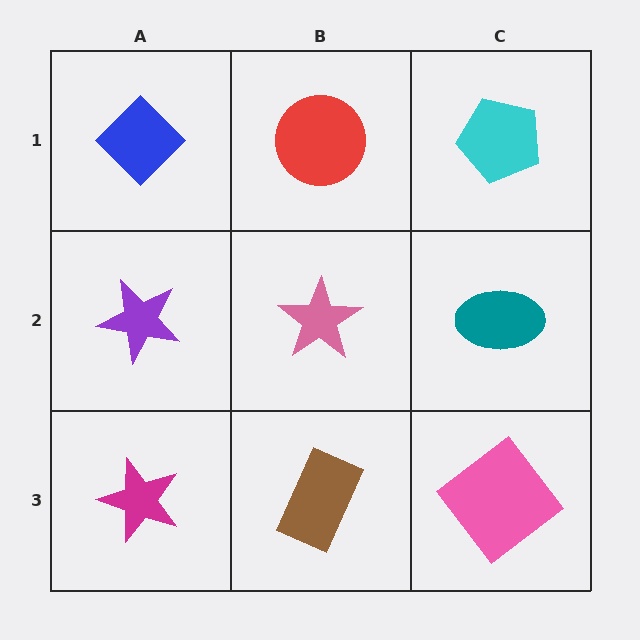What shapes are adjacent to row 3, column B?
A pink star (row 2, column B), a magenta star (row 3, column A), a pink diamond (row 3, column C).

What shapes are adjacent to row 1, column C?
A teal ellipse (row 2, column C), a red circle (row 1, column B).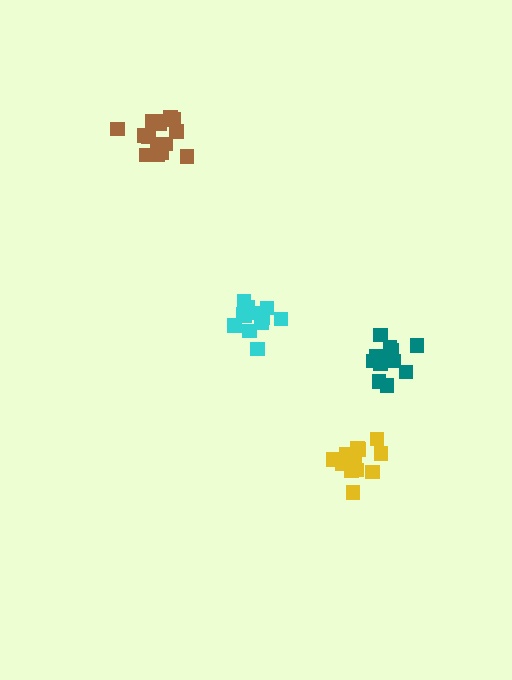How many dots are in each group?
Group 1: 15 dots, Group 2: 12 dots, Group 3: 13 dots, Group 4: 12 dots (52 total).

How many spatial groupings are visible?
There are 4 spatial groupings.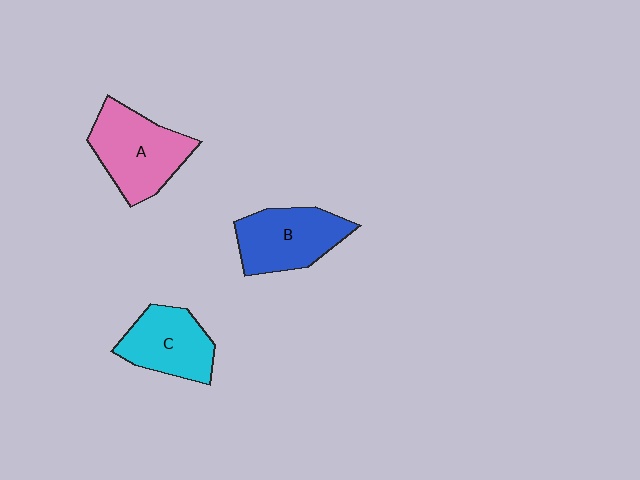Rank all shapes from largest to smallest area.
From largest to smallest: A (pink), B (blue), C (cyan).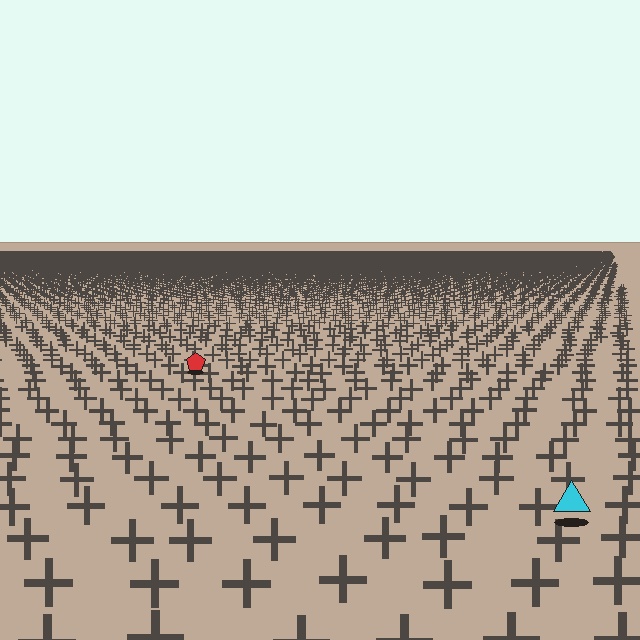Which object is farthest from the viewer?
The red pentagon is farthest from the viewer. It appears smaller and the ground texture around it is denser.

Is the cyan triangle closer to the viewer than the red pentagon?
Yes. The cyan triangle is closer — you can tell from the texture gradient: the ground texture is coarser near it.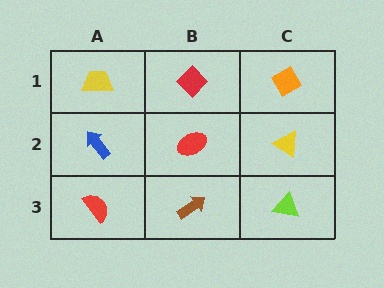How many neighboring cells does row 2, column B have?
4.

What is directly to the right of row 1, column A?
A red diamond.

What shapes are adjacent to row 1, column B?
A red ellipse (row 2, column B), a yellow trapezoid (row 1, column A), an orange diamond (row 1, column C).